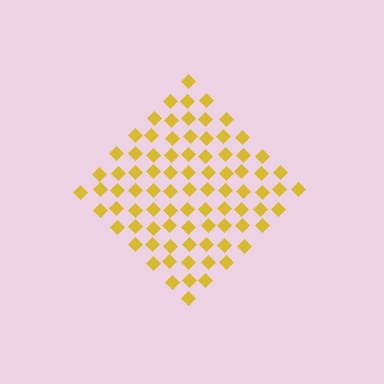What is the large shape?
The large shape is a diamond.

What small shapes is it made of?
It is made of small diamonds.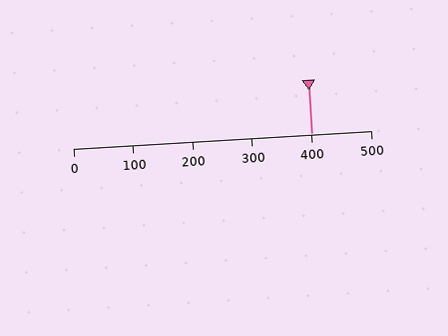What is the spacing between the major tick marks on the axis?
The major ticks are spaced 100 apart.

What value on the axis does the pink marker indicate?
The marker indicates approximately 400.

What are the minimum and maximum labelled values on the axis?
The axis runs from 0 to 500.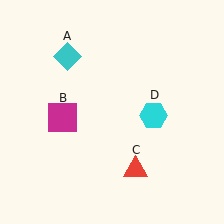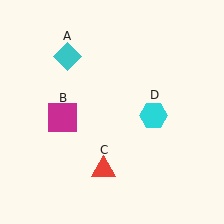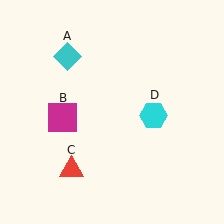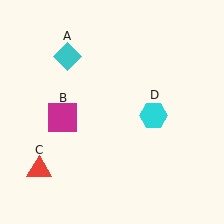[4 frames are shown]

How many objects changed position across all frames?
1 object changed position: red triangle (object C).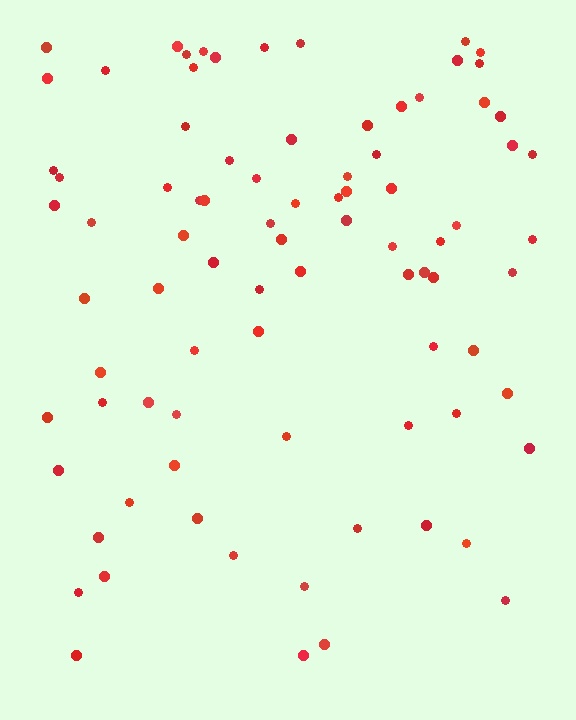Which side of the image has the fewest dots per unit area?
The bottom.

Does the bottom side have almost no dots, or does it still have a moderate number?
Still a moderate number, just noticeably fewer than the top.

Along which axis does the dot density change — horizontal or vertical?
Vertical.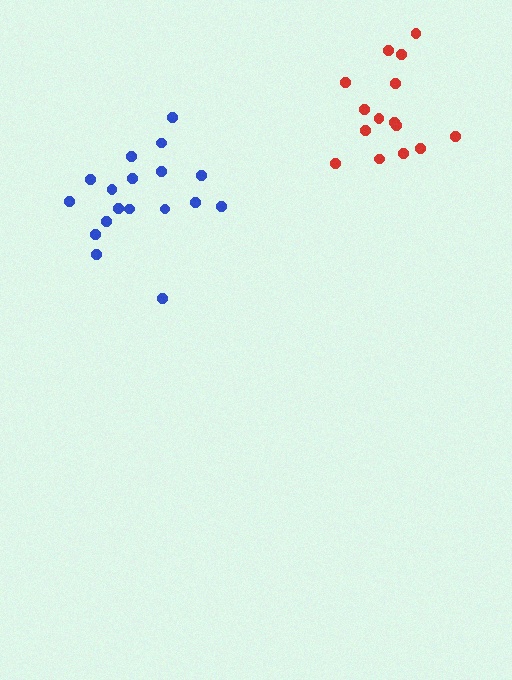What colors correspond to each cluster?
The clusters are colored: red, blue.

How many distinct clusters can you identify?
There are 2 distinct clusters.